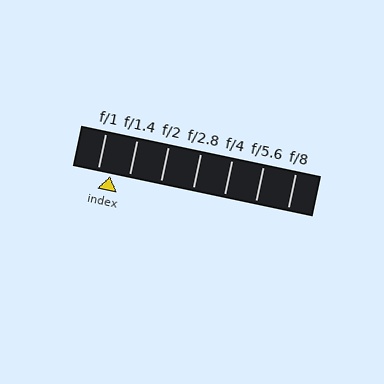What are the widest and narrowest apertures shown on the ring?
The widest aperture shown is f/1 and the narrowest is f/8.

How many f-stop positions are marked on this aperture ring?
There are 7 f-stop positions marked.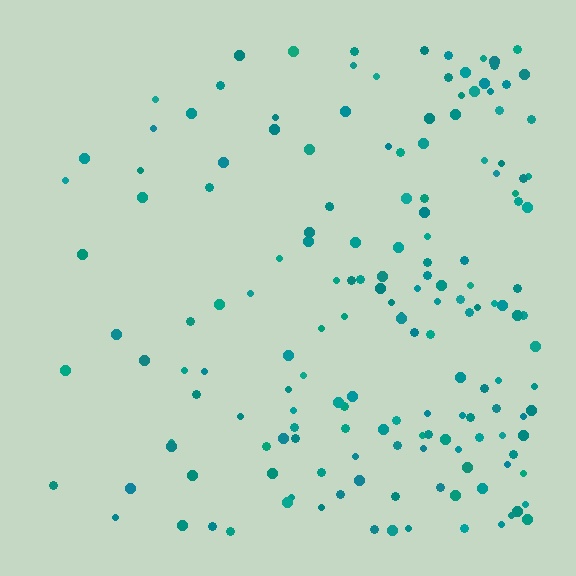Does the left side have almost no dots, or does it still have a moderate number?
Still a moderate number, just noticeably fewer than the right.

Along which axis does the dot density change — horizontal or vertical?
Horizontal.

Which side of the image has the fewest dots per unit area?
The left.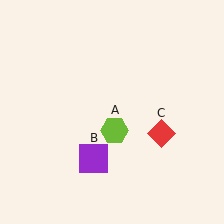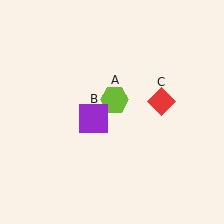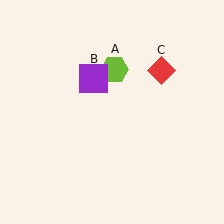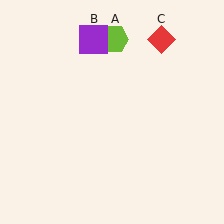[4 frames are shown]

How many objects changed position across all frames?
3 objects changed position: lime hexagon (object A), purple square (object B), red diamond (object C).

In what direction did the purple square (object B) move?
The purple square (object B) moved up.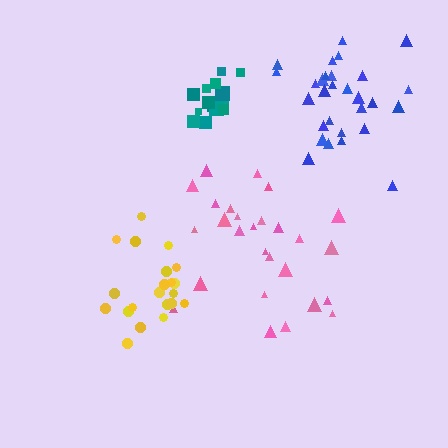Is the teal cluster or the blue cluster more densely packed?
Teal.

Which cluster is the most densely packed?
Yellow.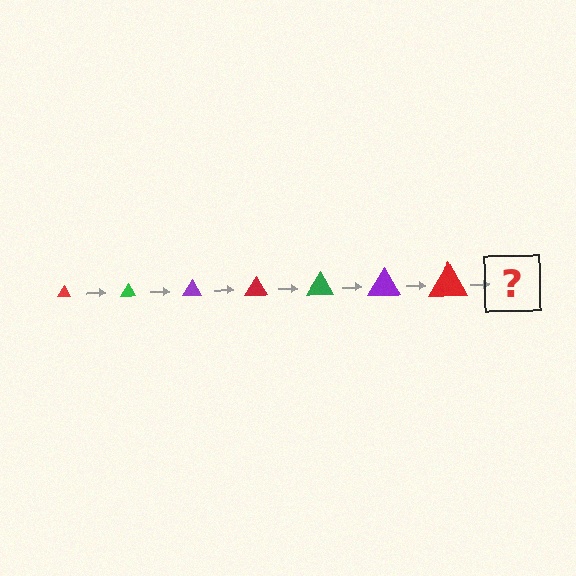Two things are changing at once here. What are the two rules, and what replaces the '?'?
The two rules are that the triangle grows larger each step and the color cycles through red, green, and purple. The '?' should be a green triangle, larger than the previous one.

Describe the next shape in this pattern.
It should be a green triangle, larger than the previous one.